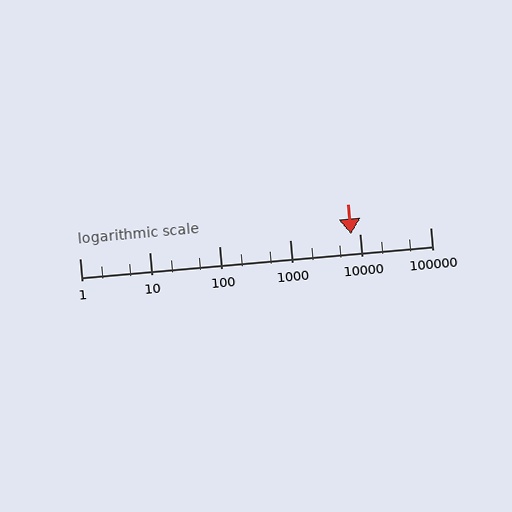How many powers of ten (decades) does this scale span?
The scale spans 5 decades, from 1 to 100000.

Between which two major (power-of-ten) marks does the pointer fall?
The pointer is between 1000 and 10000.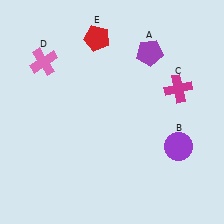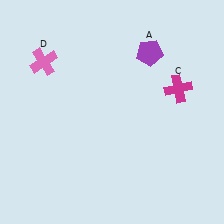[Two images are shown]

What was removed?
The red pentagon (E), the purple circle (B) were removed in Image 2.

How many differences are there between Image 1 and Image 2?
There are 2 differences between the two images.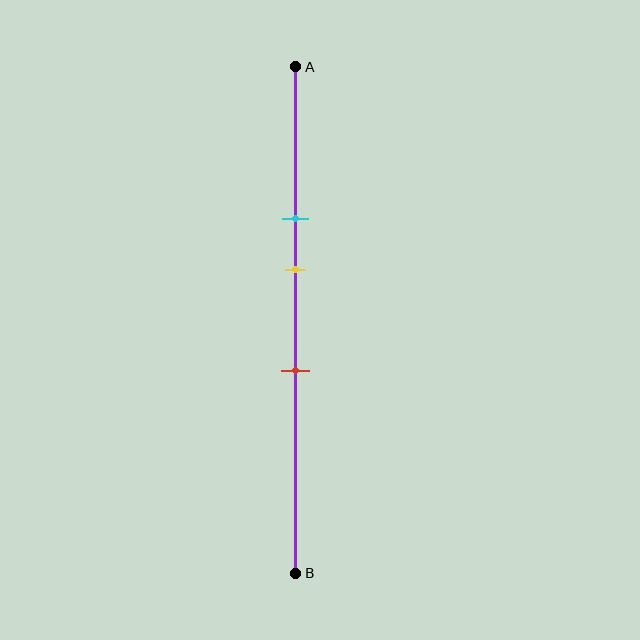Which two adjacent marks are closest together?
The cyan and yellow marks are the closest adjacent pair.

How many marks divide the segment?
There are 3 marks dividing the segment.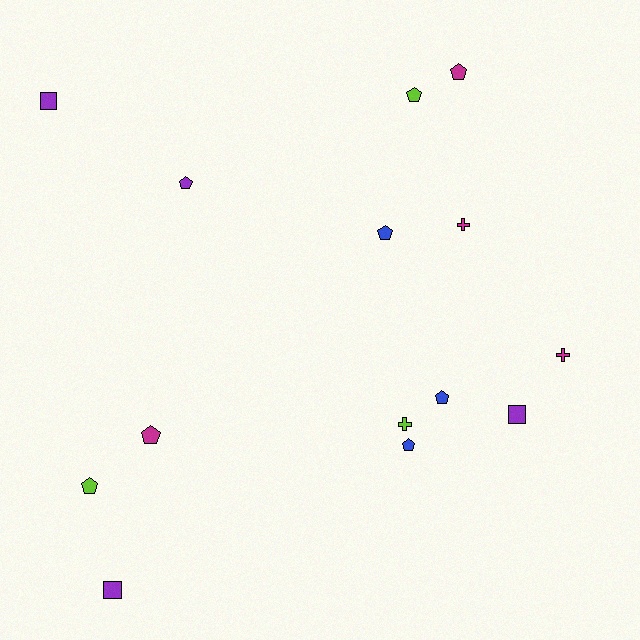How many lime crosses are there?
There is 1 lime cross.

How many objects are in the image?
There are 14 objects.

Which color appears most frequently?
Purple, with 4 objects.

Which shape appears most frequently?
Pentagon, with 8 objects.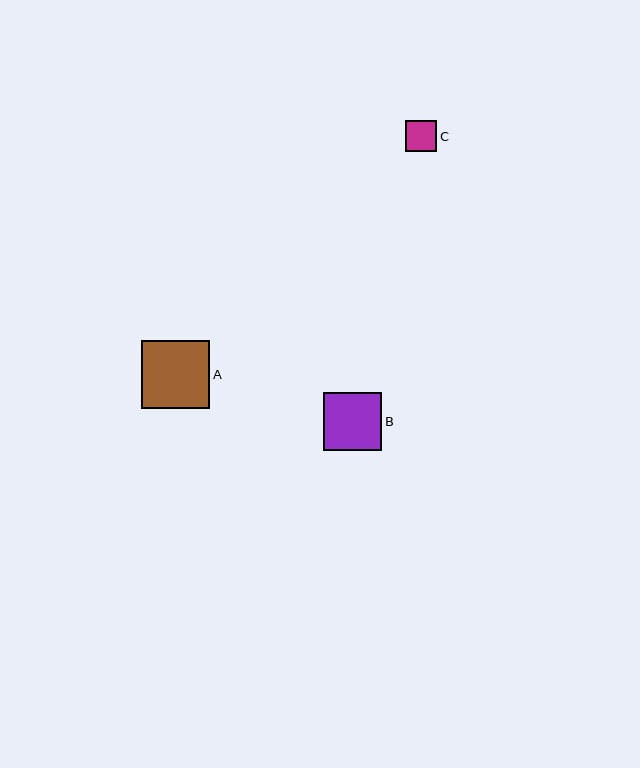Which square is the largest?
Square A is the largest with a size of approximately 69 pixels.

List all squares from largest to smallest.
From largest to smallest: A, B, C.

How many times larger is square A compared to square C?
Square A is approximately 2.2 times the size of square C.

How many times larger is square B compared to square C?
Square B is approximately 1.8 times the size of square C.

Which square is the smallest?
Square C is the smallest with a size of approximately 31 pixels.